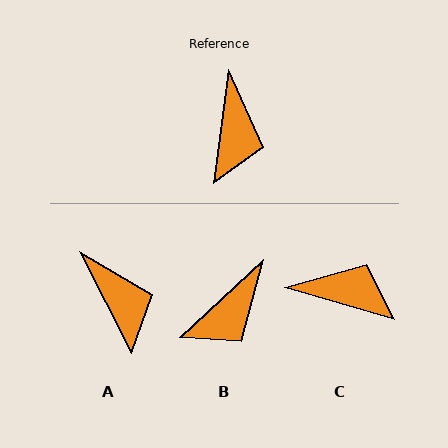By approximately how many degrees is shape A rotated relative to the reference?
Approximately 35 degrees counter-clockwise.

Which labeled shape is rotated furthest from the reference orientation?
C, about 81 degrees away.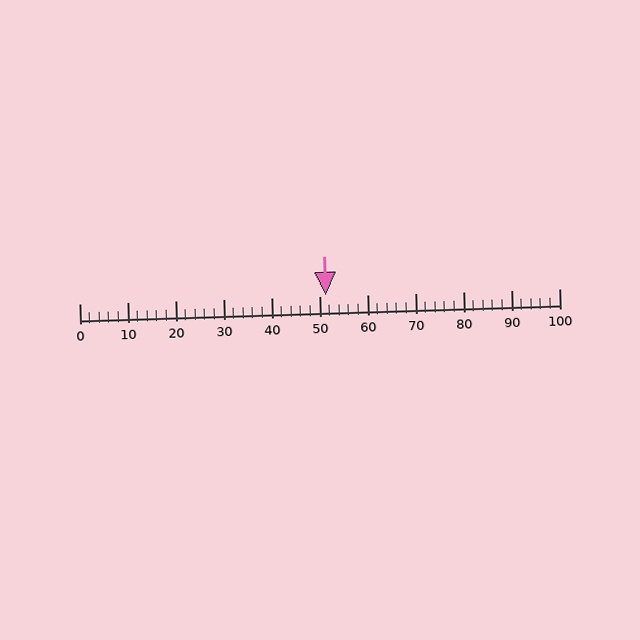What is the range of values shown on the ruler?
The ruler shows values from 0 to 100.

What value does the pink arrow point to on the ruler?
The pink arrow points to approximately 51.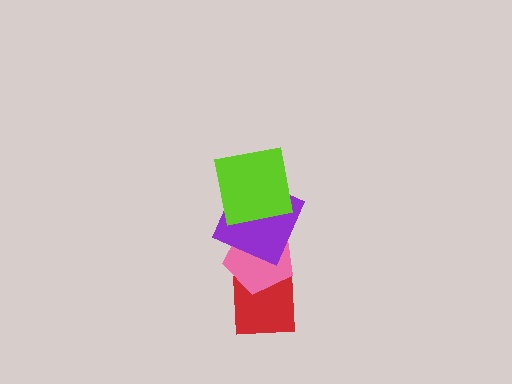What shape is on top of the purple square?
The lime square is on top of the purple square.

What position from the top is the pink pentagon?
The pink pentagon is 3rd from the top.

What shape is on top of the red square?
The pink pentagon is on top of the red square.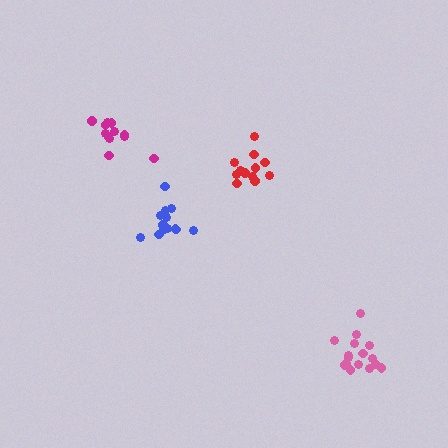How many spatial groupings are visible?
There are 4 spatial groupings.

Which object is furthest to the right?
The pink cluster is rightmost.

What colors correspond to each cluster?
The clusters are colored: red, pink, blue, magenta.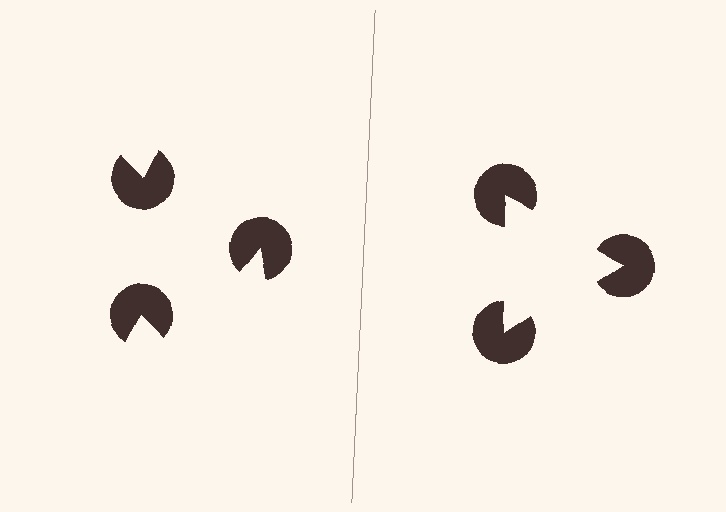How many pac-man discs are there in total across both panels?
6 — 3 on each side.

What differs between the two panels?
The pac-man discs are positioned identically on both sides; only the wedge orientations differ. On the right they align to a triangle; on the left they are misaligned.